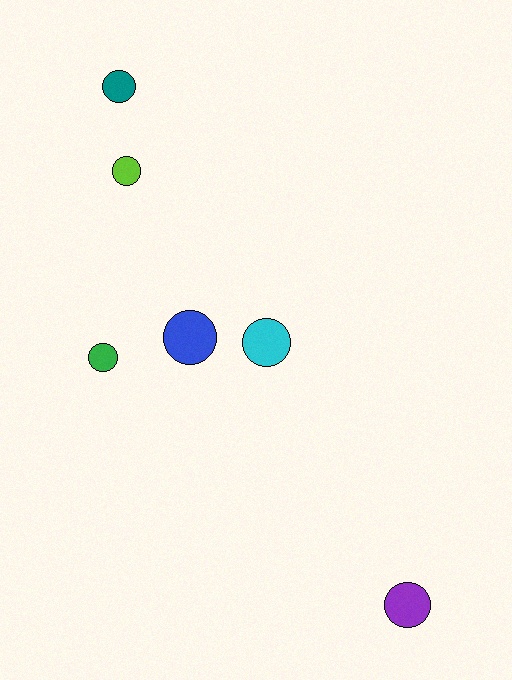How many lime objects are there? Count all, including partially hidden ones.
There is 1 lime object.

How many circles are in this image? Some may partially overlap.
There are 6 circles.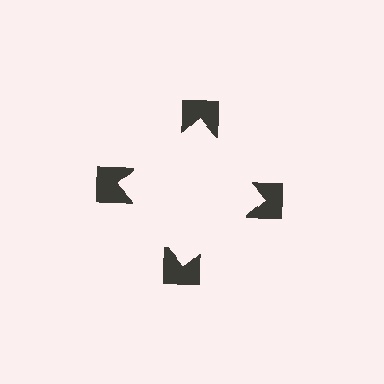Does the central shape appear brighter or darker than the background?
It typically appears slightly brighter than the background, even though no actual brightness change is drawn.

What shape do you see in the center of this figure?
An illusory square — its edges are inferred from the aligned wedge cuts in the notched squares, not physically drawn.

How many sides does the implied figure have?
4 sides.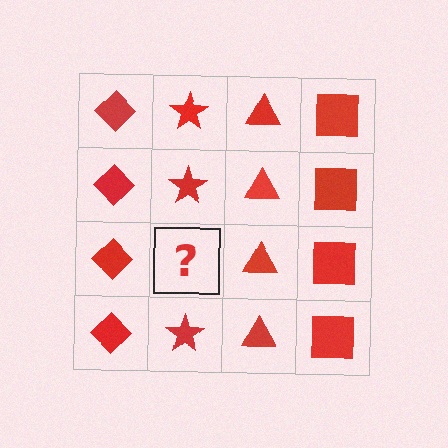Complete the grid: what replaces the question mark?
The question mark should be replaced with a red star.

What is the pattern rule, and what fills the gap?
The rule is that each column has a consistent shape. The gap should be filled with a red star.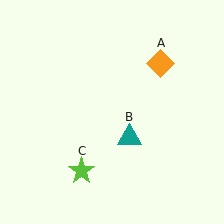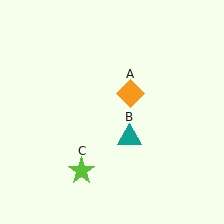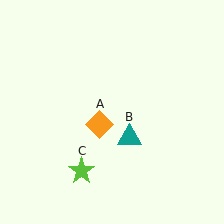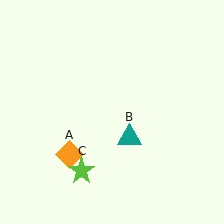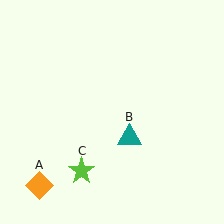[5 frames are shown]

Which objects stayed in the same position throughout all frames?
Teal triangle (object B) and lime star (object C) remained stationary.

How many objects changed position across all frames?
1 object changed position: orange diamond (object A).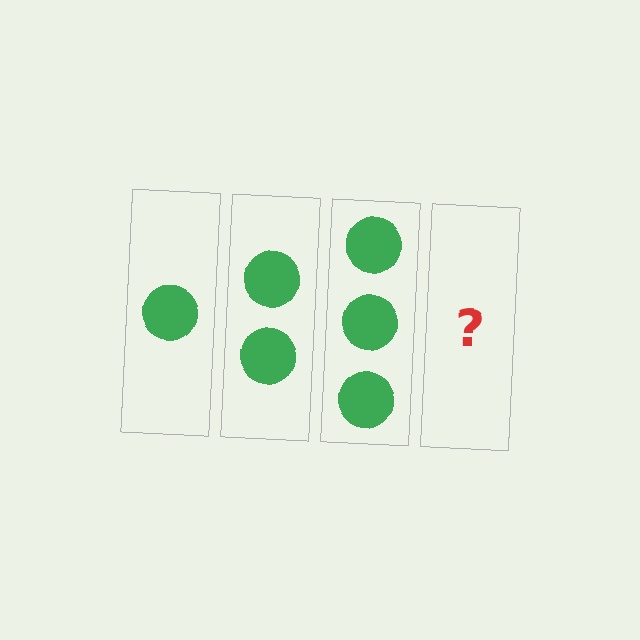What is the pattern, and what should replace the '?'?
The pattern is that each step adds one more circle. The '?' should be 4 circles.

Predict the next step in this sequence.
The next step is 4 circles.